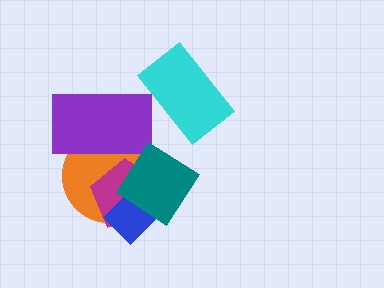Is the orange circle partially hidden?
Yes, it is partially covered by another shape.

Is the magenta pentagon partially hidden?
Yes, it is partially covered by another shape.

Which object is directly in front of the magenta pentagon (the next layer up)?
The blue diamond is directly in front of the magenta pentagon.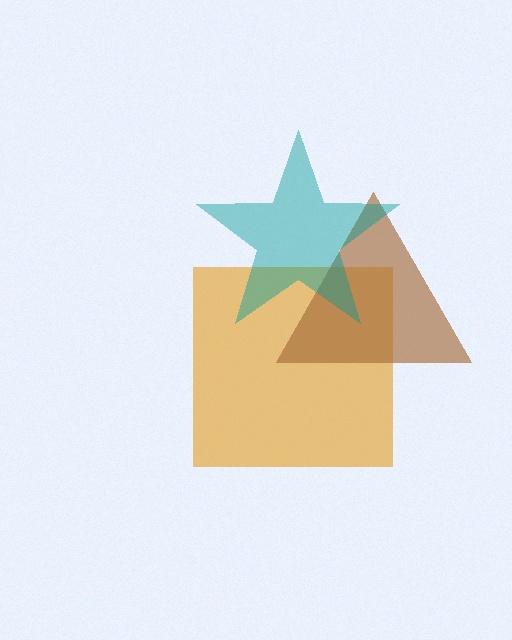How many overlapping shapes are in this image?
There are 3 overlapping shapes in the image.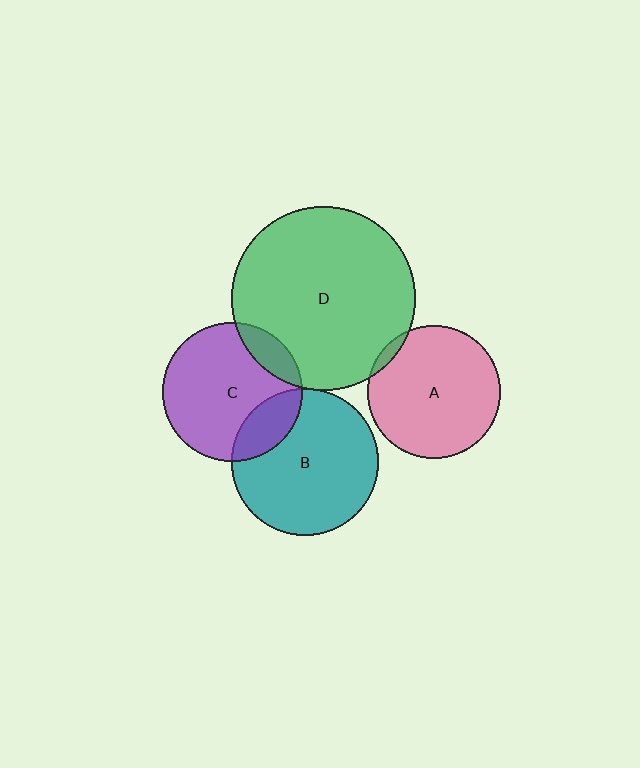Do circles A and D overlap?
Yes.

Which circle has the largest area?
Circle D (green).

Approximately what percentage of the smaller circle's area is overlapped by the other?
Approximately 5%.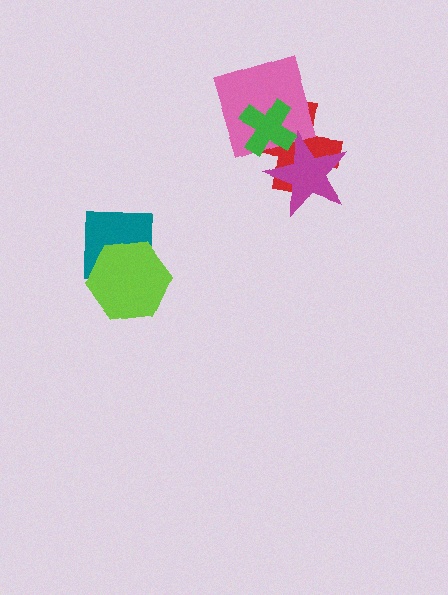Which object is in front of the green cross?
The magenta star is in front of the green cross.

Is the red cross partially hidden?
Yes, it is partially covered by another shape.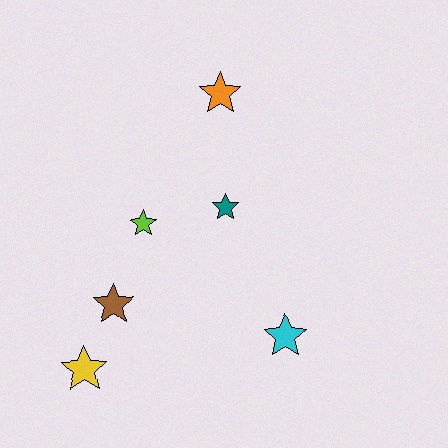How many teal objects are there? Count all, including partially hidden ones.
There is 1 teal object.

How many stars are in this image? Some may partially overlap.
There are 6 stars.